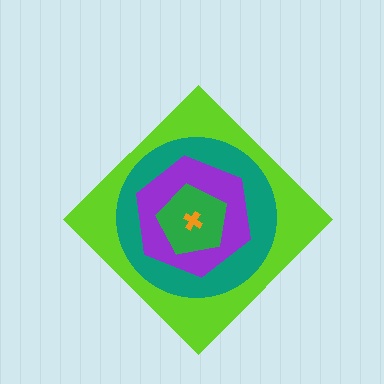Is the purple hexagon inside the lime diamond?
Yes.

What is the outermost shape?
The lime diamond.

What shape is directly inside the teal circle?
The purple hexagon.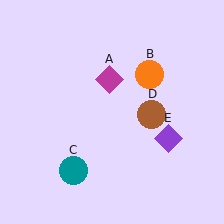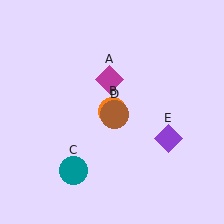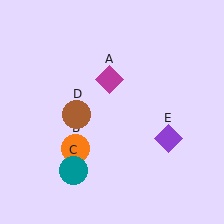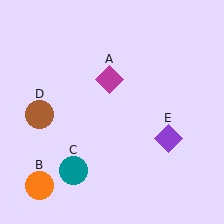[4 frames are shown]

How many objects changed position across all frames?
2 objects changed position: orange circle (object B), brown circle (object D).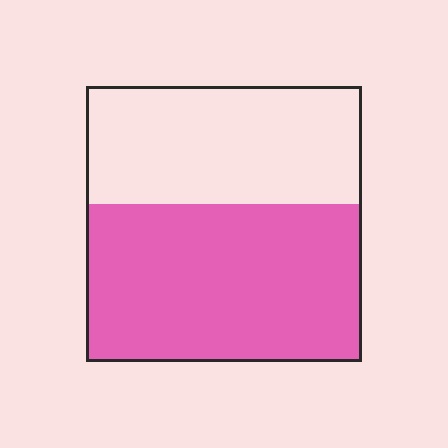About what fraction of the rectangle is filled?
About three fifths (3/5).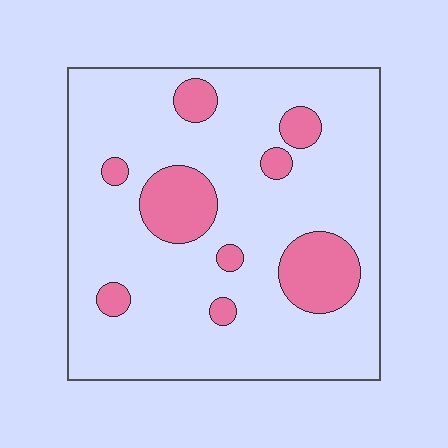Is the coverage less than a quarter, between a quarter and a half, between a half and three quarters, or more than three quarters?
Less than a quarter.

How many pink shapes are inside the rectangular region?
9.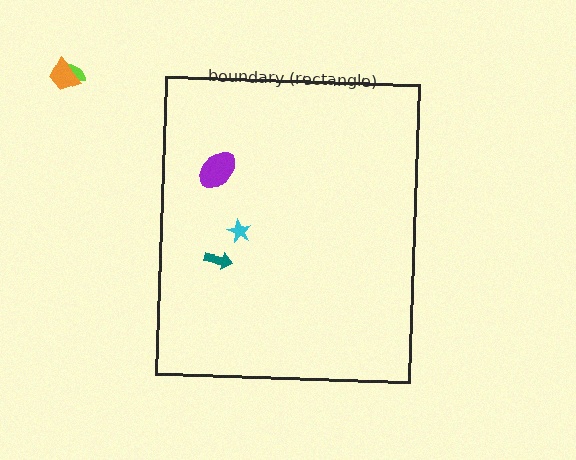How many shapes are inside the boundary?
3 inside, 2 outside.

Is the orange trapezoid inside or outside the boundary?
Outside.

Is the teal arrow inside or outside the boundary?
Inside.